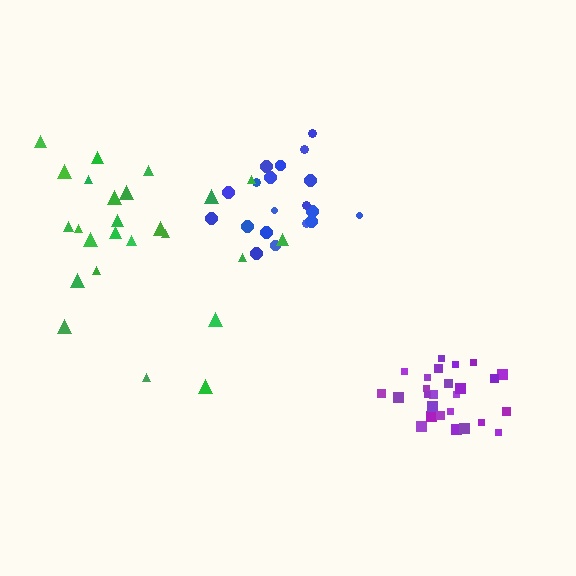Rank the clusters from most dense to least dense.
purple, blue, green.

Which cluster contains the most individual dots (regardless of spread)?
Purple (27).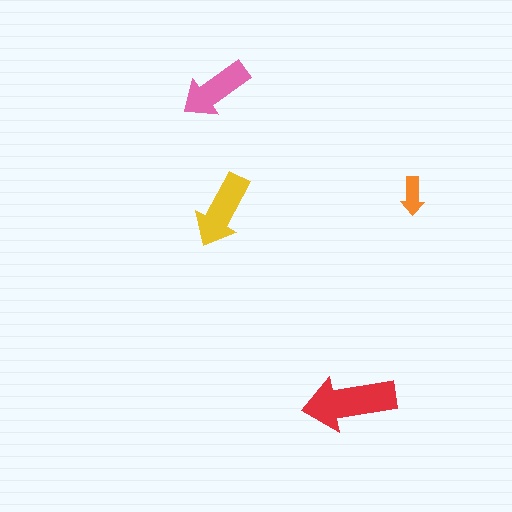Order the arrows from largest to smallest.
the red one, the yellow one, the pink one, the orange one.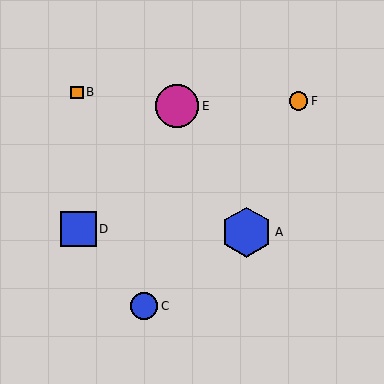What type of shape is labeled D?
Shape D is a blue square.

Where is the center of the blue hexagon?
The center of the blue hexagon is at (246, 232).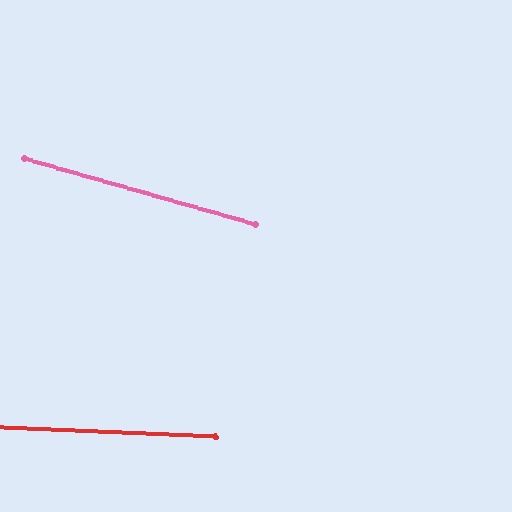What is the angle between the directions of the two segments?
Approximately 13 degrees.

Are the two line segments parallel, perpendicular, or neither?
Neither parallel nor perpendicular — they differ by about 13°.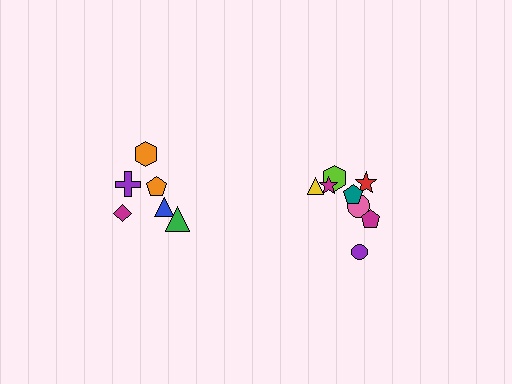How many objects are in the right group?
There are 8 objects.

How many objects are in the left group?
There are 6 objects.